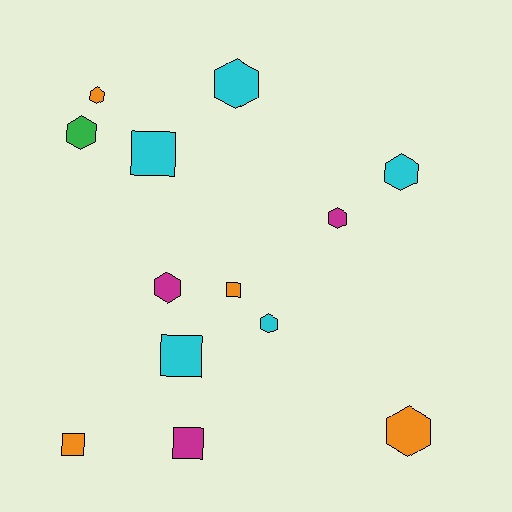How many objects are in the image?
There are 13 objects.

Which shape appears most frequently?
Hexagon, with 8 objects.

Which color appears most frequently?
Cyan, with 5 objects.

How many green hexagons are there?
There is 1 green hexagon.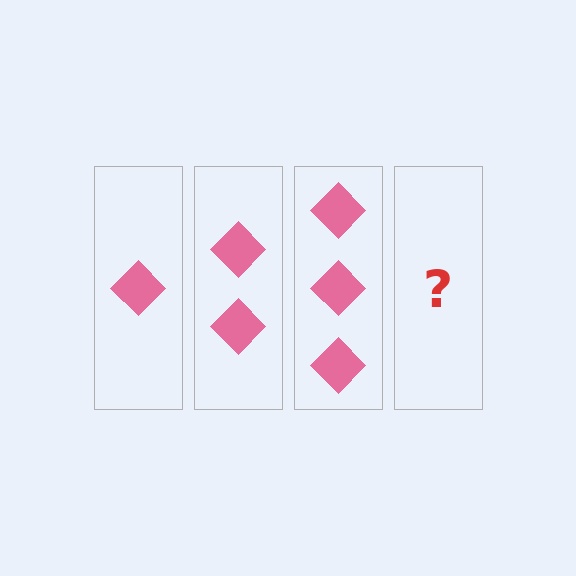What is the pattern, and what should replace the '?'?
The pattern is that each step adds one more diamond. The '?' should be 4 diamonds.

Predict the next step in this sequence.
The next step is 4 diamonds.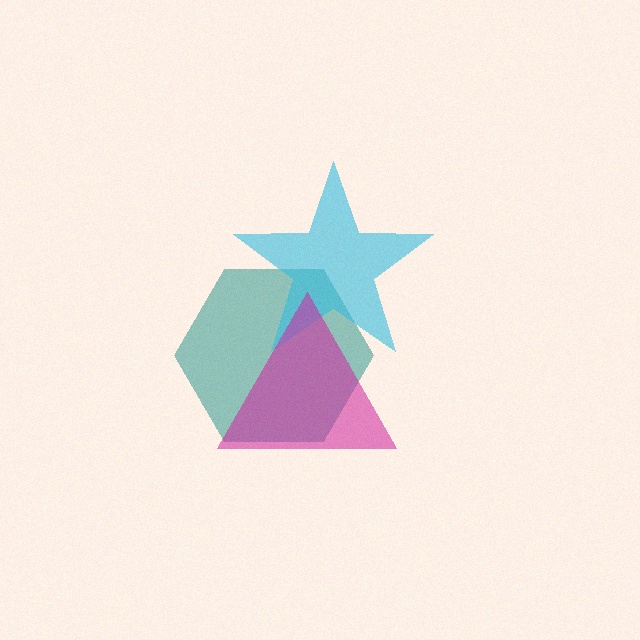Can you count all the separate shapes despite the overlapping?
Yes, there are 3 separate shapes.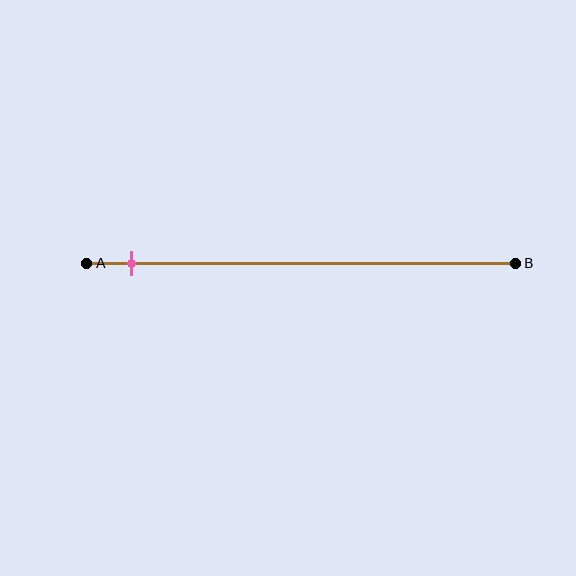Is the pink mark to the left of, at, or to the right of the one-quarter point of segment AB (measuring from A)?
The pink mark is to the left of the one-quarter point of segment AB.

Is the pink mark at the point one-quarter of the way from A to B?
No, the mark is at about 10% from A, not at the 25% one-quarter point.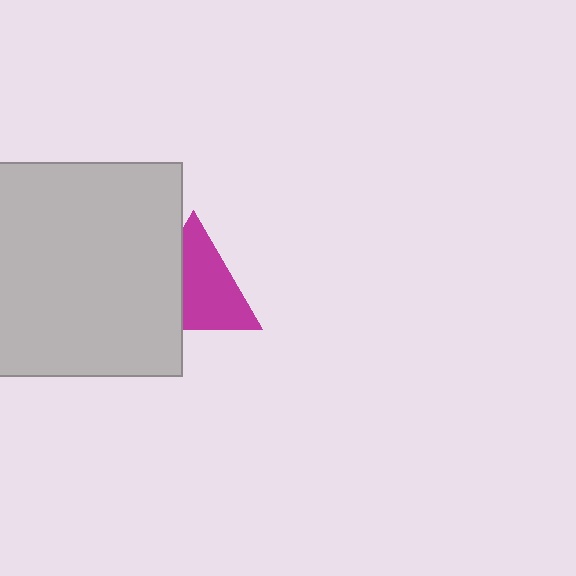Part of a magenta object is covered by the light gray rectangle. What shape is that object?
It is a triangle.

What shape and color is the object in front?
The object in front is a light gray rectangle.